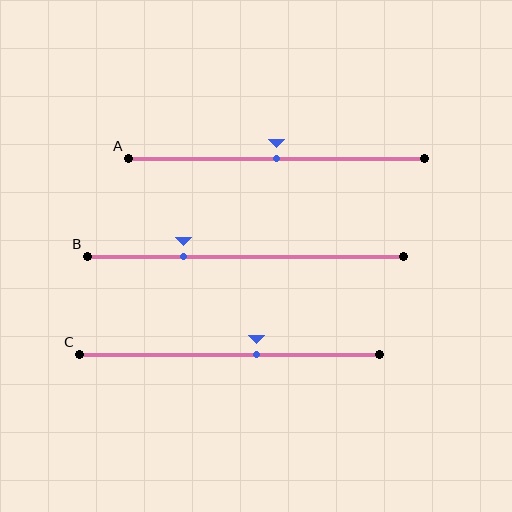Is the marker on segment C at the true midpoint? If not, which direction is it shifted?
No, the marker on segment C is shifted to the right by about 9% of the segment length.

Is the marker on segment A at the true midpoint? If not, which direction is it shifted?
Yes, the marker on segment A is at the true midpoint.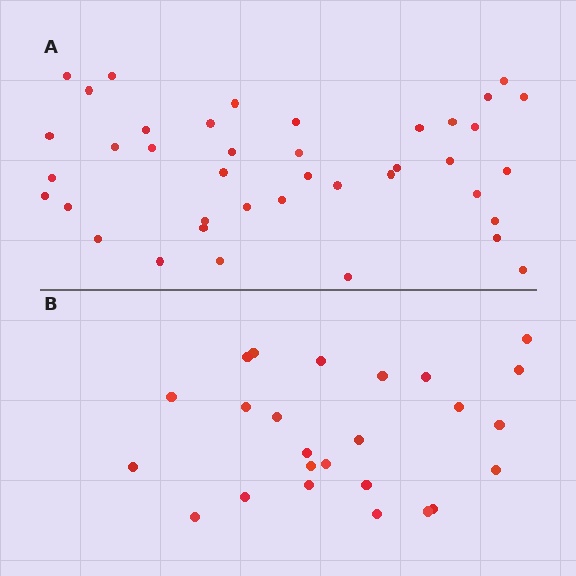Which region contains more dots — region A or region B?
Region A (the top region) has more dots.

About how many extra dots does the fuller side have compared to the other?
Region A has approximately 15 more dots than region B.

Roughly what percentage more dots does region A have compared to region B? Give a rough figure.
About 60% more.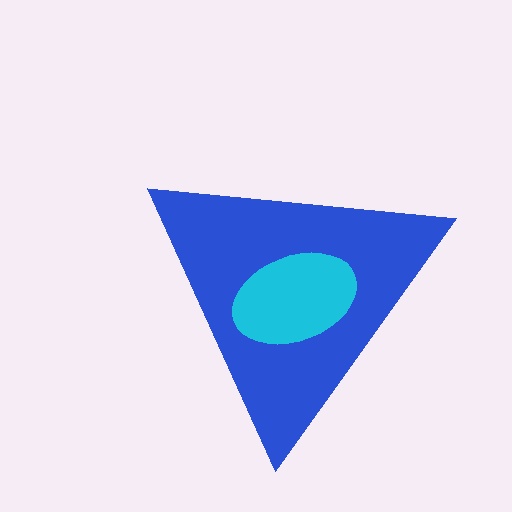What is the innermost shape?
The cyan ellipse.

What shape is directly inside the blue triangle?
The cyan ellipse.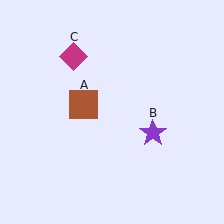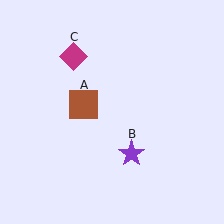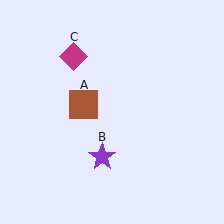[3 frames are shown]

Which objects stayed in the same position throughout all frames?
Brown square (object A) and magenta diamond (object C) remained stationary.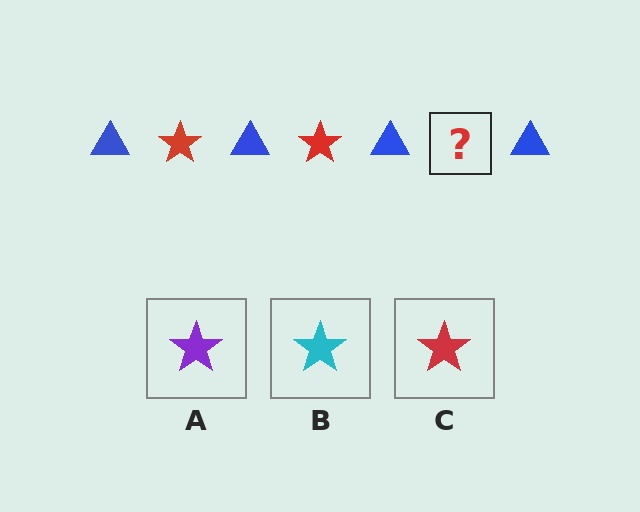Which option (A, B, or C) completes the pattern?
C.